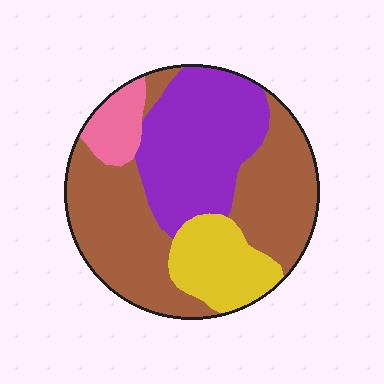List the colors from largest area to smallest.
From largest to smallest: brown, purple, yellow, pink.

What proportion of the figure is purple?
Purple covers around 30% of the figure.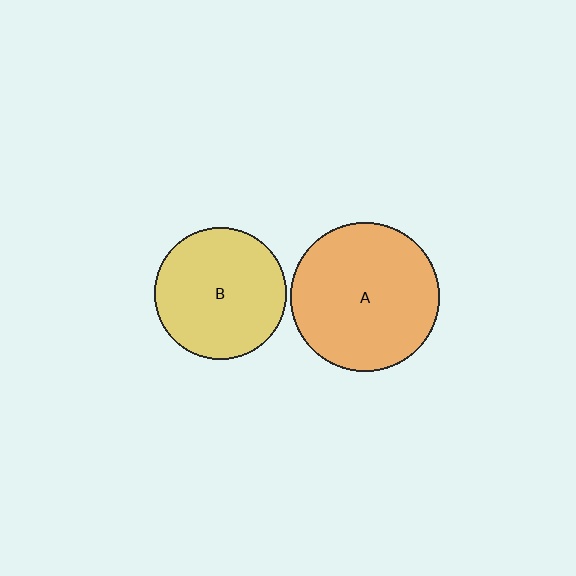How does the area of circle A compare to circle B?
Approximately 1.3 times.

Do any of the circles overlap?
No, none of the circles overlap.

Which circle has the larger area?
Circle A (orange).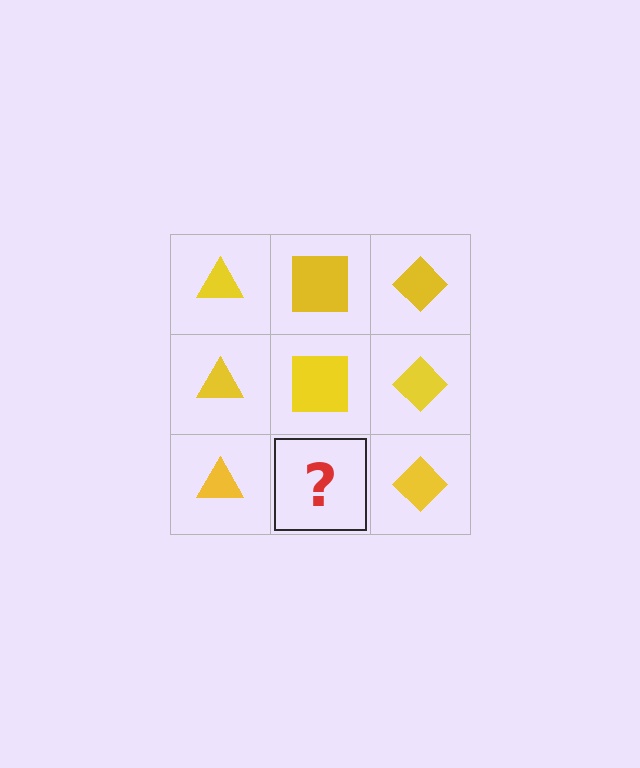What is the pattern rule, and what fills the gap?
The rule is that each column has a consistent shape. The gap should be filled with a yellow square.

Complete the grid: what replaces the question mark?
The question mark should be replaced with a yellow square.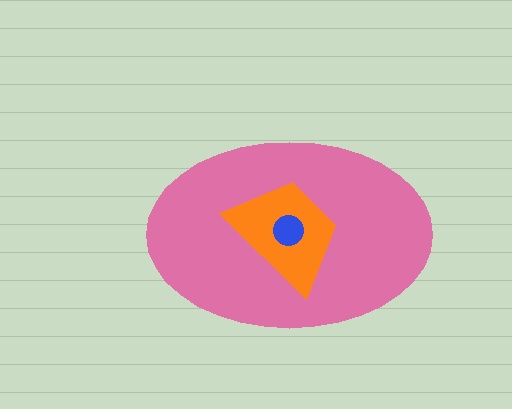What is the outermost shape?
The pink ellipse.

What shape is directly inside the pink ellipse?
The orange trapezoid.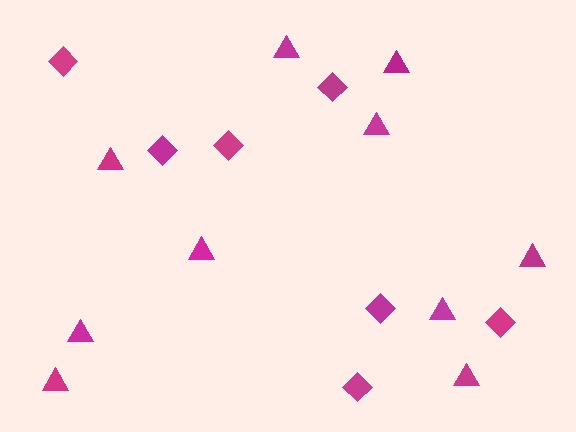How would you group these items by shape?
There are 2 groups: one group of triangles (10) and one group of diamonds (7).